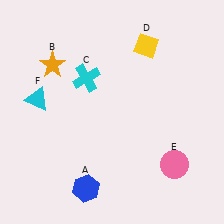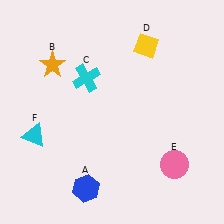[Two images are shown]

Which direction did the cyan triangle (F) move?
The cyan triangle (F) moved down.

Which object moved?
The cyan triangle (F) moved down.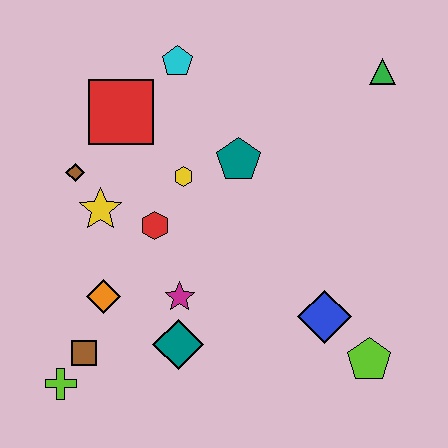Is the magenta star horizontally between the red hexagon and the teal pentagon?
Yes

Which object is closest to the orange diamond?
The brown square is closest to the orange diamond.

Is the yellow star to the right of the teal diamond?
No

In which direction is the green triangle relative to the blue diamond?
The green triangle is above the blue diamond.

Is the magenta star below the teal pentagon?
Yes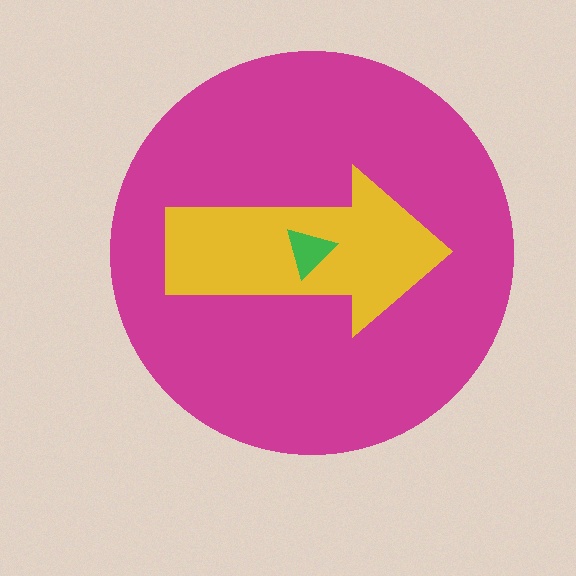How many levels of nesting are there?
3.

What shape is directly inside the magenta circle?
The yellow arrow.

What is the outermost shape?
The magenta circle.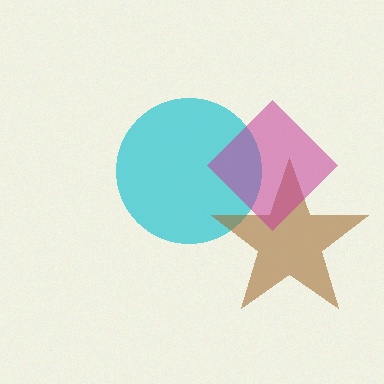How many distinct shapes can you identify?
There are 3 distinct shapes: a cyan circle, a brown star, a magenta diamond.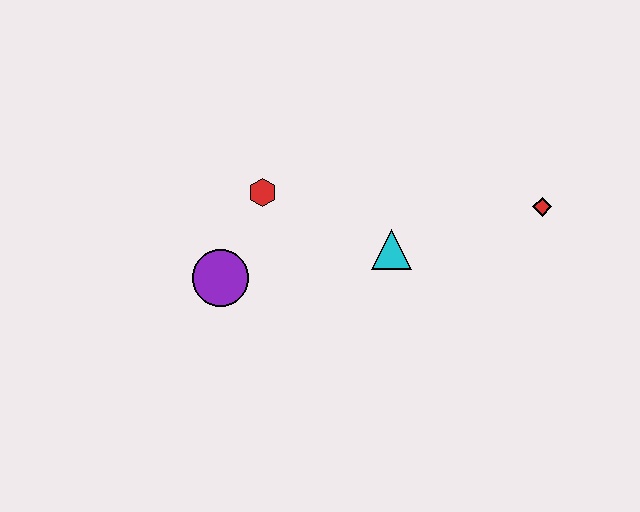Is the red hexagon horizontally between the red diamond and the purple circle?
Yes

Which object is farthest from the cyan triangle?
The purple circle is farthest from the cyan triangle.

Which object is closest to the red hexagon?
The purple circle is closest to the red hexagon.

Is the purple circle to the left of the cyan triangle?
Yes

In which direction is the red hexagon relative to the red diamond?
The red hexagon is to the left of the red diamond.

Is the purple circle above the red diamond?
No